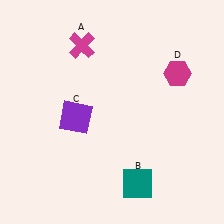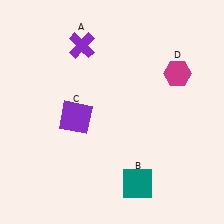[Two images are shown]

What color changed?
The cross (A) changed from magenta in Image 1 to purple in Image 2.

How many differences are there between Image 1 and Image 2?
There is 1 difference between the two images.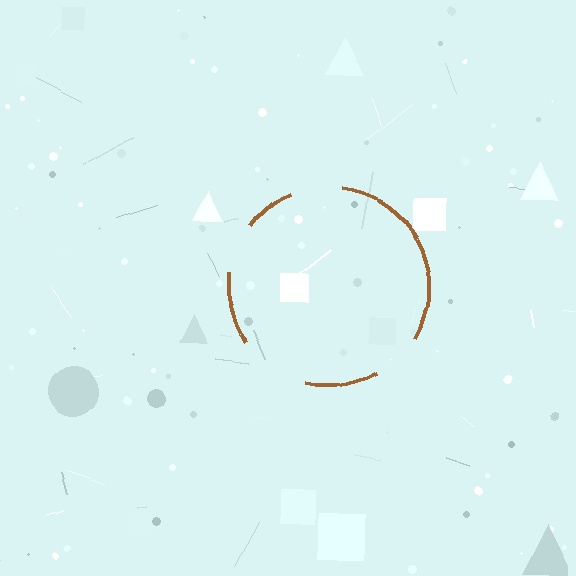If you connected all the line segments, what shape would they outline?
They would outline a circle.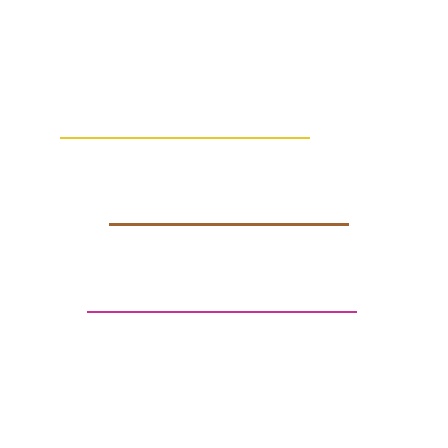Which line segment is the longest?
The magenta line is the longest at approximately 269 pixels.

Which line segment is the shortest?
The brown line is the shortest at approximately 239 pixels.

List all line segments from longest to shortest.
From longest to shortest: magenta, yellow, brown.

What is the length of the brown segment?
The brown segment is approximately 239 pixels long.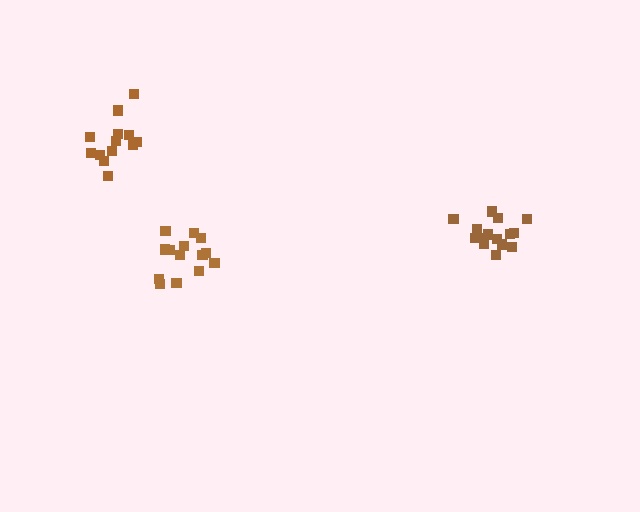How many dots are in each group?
Group 1: 15 dots, Group 2: 14 dots, Group 3: 13 dots (42 total).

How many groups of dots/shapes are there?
There are 3 groups.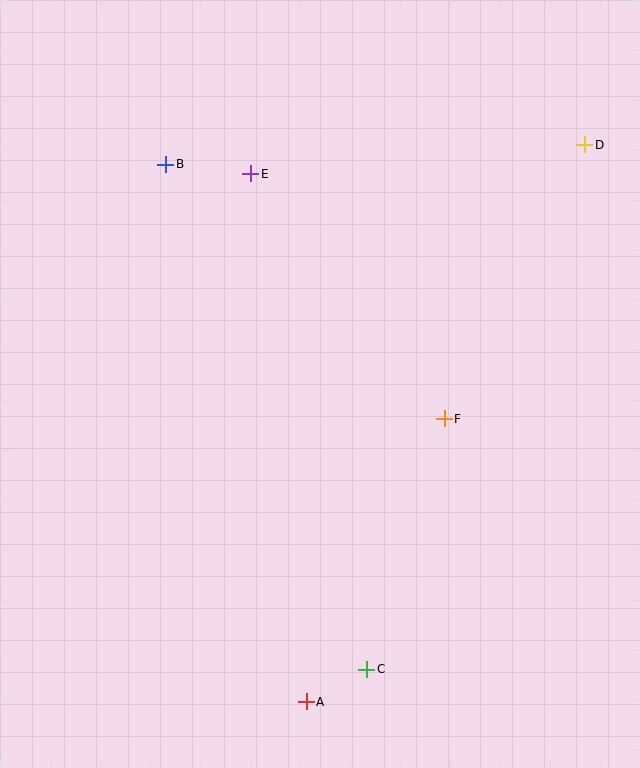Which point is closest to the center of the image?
Point F at (444, 419) is closest to the center.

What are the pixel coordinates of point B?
Point B is at (166, 164).